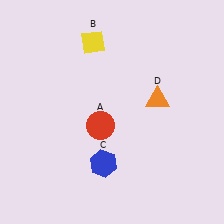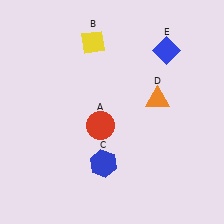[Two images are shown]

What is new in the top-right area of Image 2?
A blue diamond (E) was added in the top-right area of Image 2.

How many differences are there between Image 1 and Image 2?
There is 1 difference between the two images.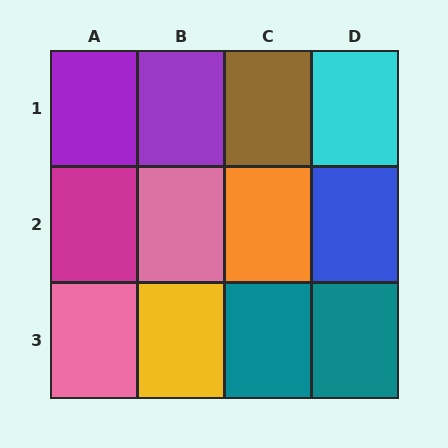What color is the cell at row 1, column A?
Purple.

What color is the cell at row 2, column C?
Orange.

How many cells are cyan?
1 cell is cyan.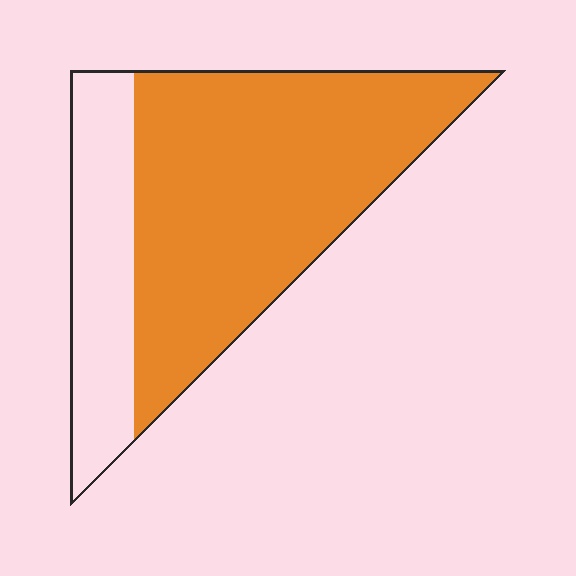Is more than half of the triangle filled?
Yes.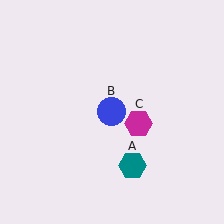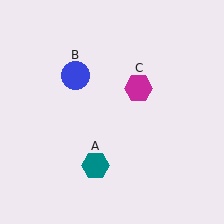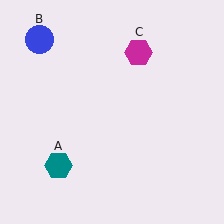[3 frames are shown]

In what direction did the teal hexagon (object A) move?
The teal hexagon (object A) moved left.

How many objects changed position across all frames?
3 objects changed position: teal hexagon (object A), blue circle (object B), magenta hexagon (object C).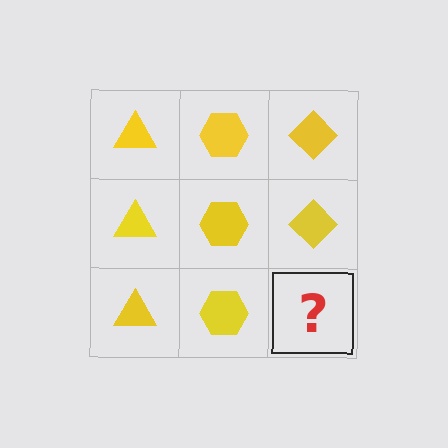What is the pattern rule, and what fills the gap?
The rule is that each column has a consistent shape. The gap should be filled with a yellow diamond.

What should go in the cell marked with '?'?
The missing cell should contain a yellow diamond.